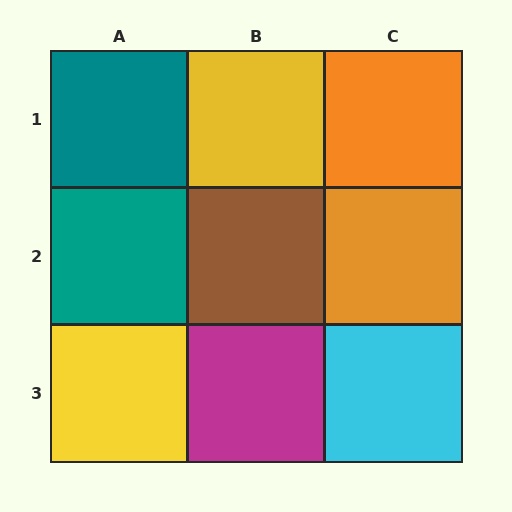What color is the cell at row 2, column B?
Brown.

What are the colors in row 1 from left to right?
Teal, yellow, orange.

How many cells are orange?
2 cells are orange.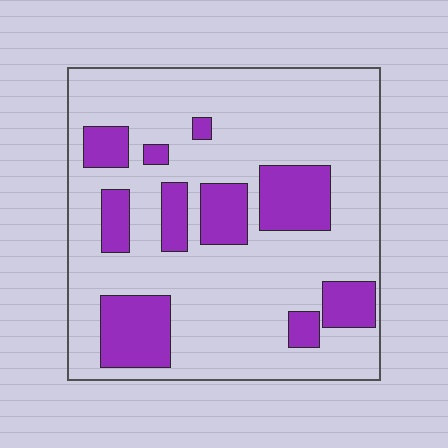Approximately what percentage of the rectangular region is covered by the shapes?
Approximately 25%.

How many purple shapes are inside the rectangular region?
10.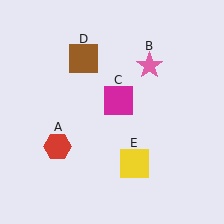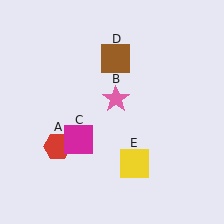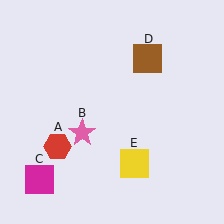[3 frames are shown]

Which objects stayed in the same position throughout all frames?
Red hexagon (object A) and yellow square (object E) remained stationary.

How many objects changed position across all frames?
3 objects changed position: pink star (object B), magenta square (object C), brown square (object D).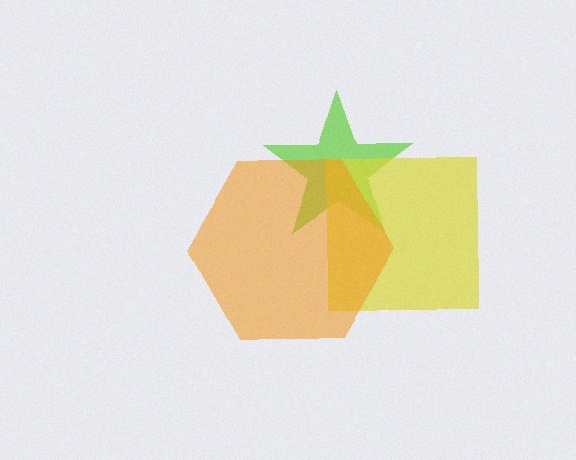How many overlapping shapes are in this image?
There are 3 overlapping shapes in the image.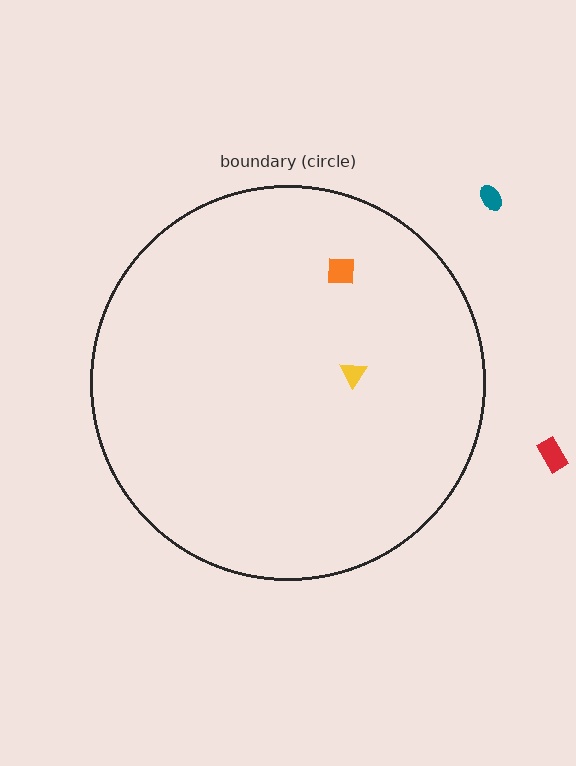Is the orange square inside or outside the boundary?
Inside.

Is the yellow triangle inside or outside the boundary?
Inside.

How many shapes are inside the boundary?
2 inside, 2 outside.